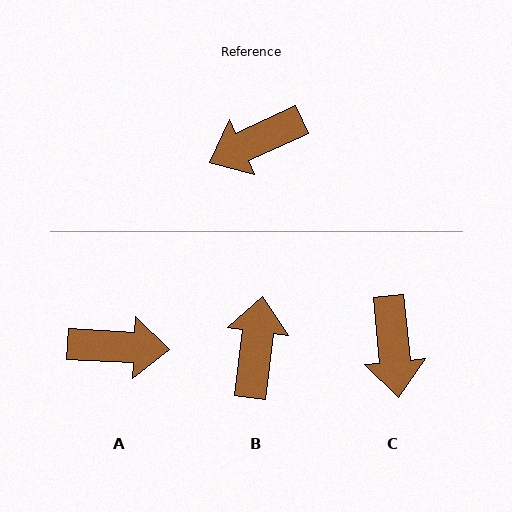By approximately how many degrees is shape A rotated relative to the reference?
Approximately 152 degrees counter-clockwise.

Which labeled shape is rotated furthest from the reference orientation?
A, about 152 degrees away.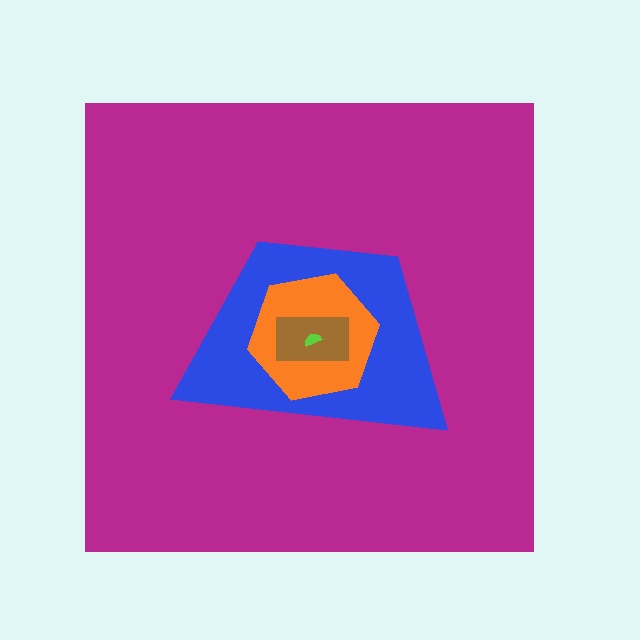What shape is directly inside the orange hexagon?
The brown rectangle.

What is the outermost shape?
The magenta square.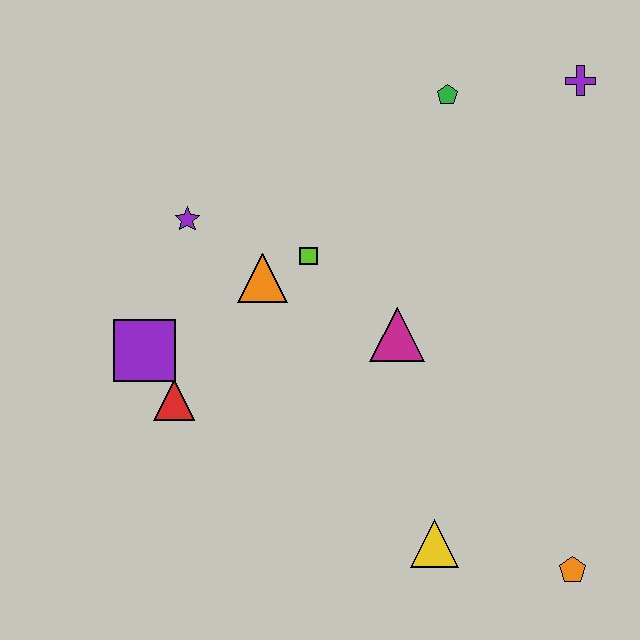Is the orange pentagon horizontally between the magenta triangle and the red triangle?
No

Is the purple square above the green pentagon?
No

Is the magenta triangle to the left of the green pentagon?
Yes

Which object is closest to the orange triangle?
The lime square is closest to the orange triangle.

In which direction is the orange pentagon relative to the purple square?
The orange pentagon is to the right of the purple square.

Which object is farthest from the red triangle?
The purple cross is farthest from the red triangle.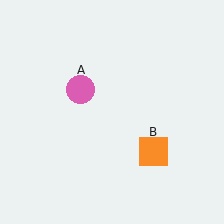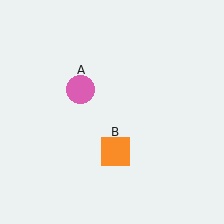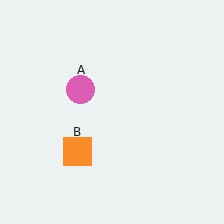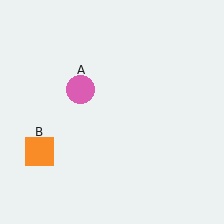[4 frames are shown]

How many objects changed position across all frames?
1 object changed position: orange square (object B).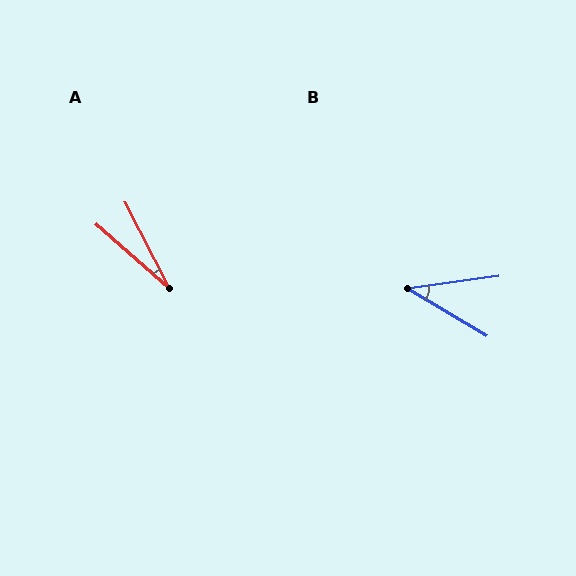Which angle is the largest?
B, at approximately 39 degrees.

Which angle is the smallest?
A, at approximately 22 degrees.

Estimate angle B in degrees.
Approximately 39 degrees.